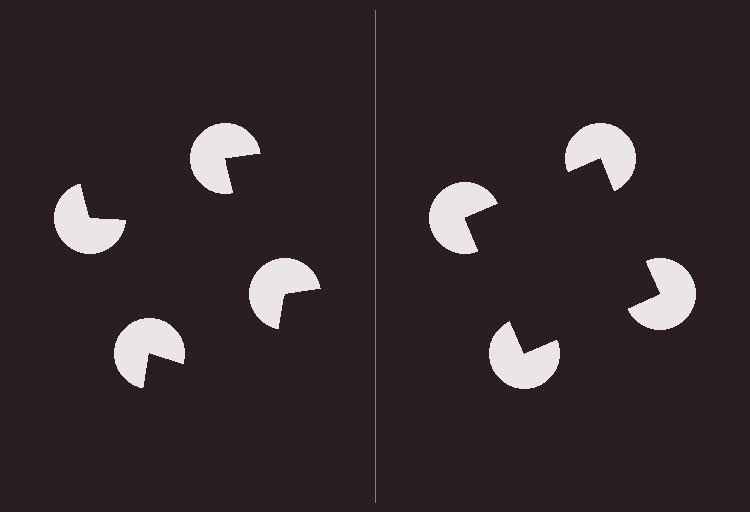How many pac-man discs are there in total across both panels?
8 — 4 on each side.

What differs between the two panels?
The pac-man discs are positioned identically on both sides; only the wedge orientations differ. On the right they align to a square; on the left they are misaligned.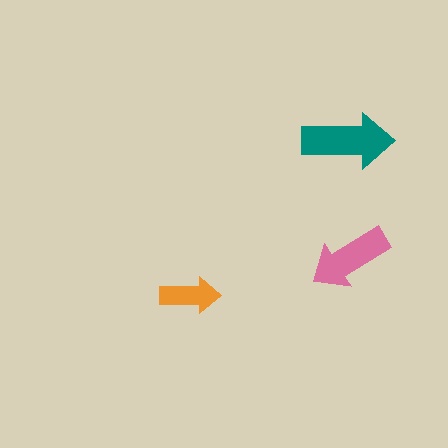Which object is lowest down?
The orange arrow is bottommost.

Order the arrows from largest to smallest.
the teal one, the pink one, the orange one.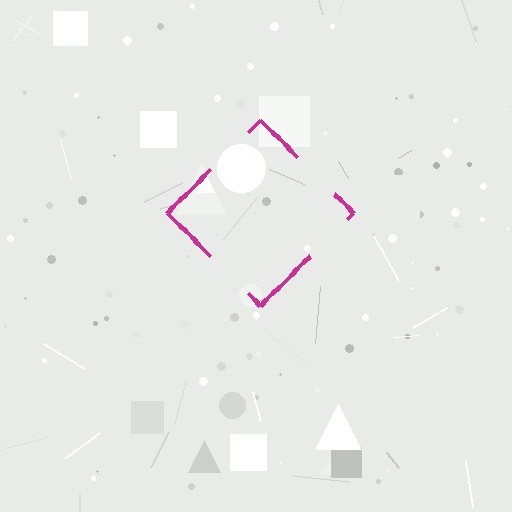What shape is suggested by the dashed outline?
The dashed outline suggests a diamond.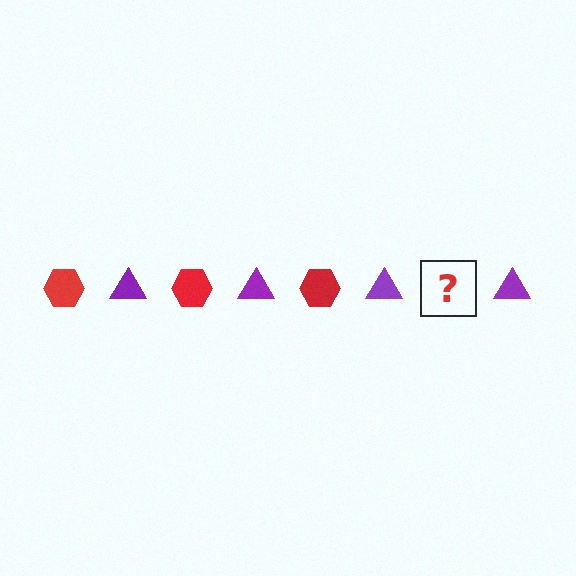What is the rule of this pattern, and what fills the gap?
The rule is that the pattern alternates between red hexagon and purple triangle. The gap should be filled with a red hexagon.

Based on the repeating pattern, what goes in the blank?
The blank should be a red hexagon.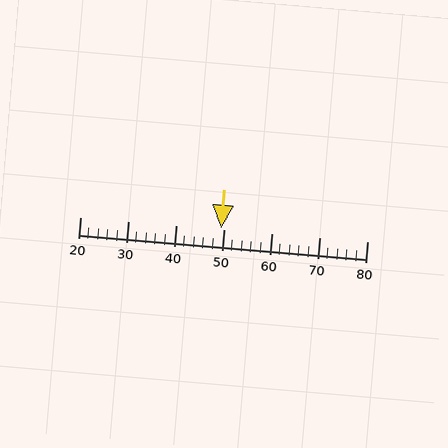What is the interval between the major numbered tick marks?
The major tick marks are spaced 10 units apart.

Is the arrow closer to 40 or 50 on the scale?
The arrow is closer to 50.